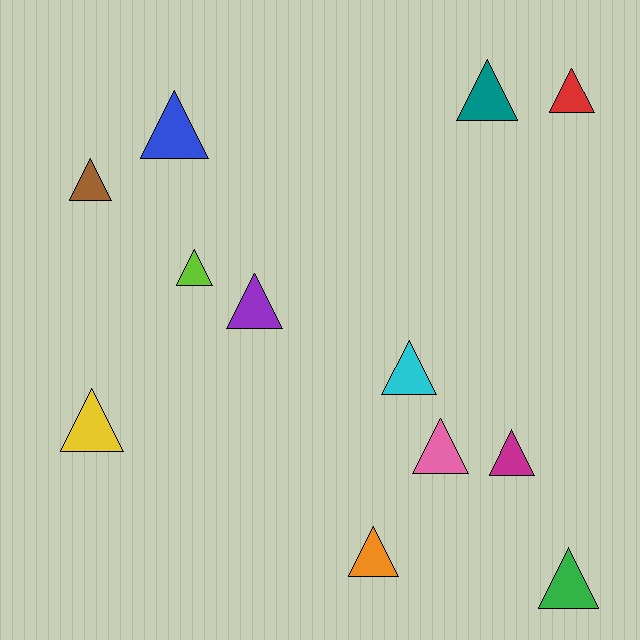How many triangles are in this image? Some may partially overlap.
There are 12 triangles.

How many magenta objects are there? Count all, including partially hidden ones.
There is 1 magenta object.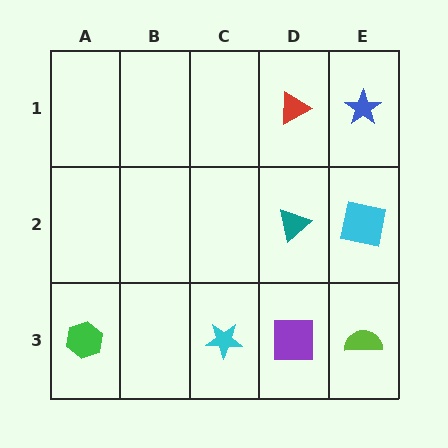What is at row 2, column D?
A teal triangle.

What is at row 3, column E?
A lime semicircle.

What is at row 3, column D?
A purple square.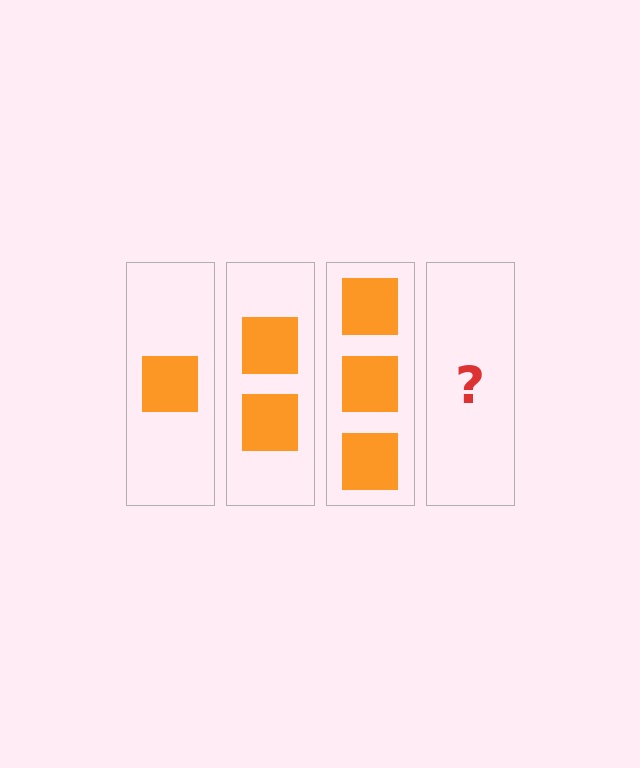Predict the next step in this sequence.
The next step is 4 squares.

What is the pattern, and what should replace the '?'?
The pattern is that each step adds one more square. The '?' should be 4 squares.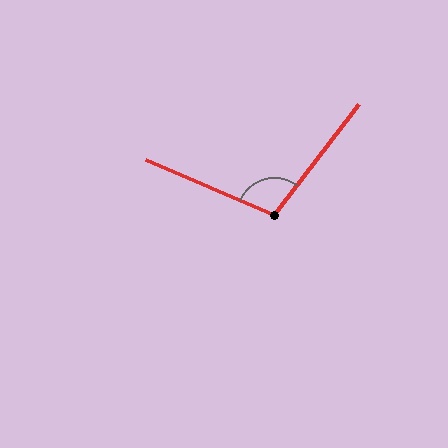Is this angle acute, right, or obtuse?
It is obtuse.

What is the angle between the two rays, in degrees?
Approximately 104 degrees.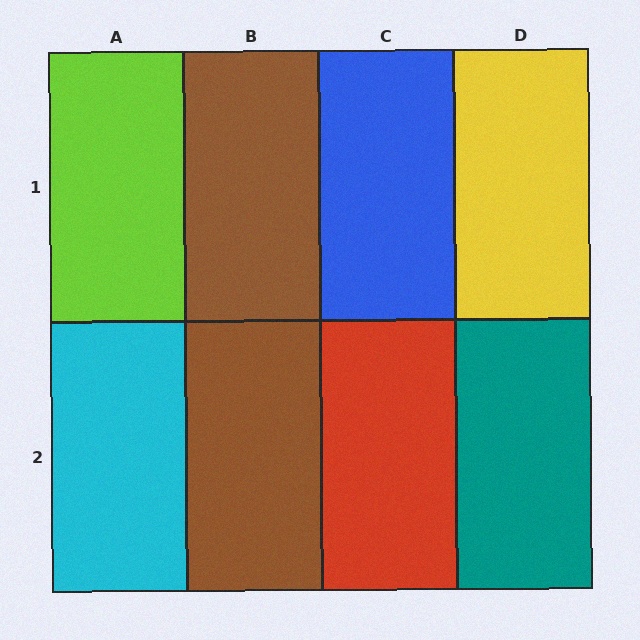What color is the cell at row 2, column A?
Cyan.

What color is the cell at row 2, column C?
Red.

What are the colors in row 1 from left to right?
Lime, brown, blue, yellow.